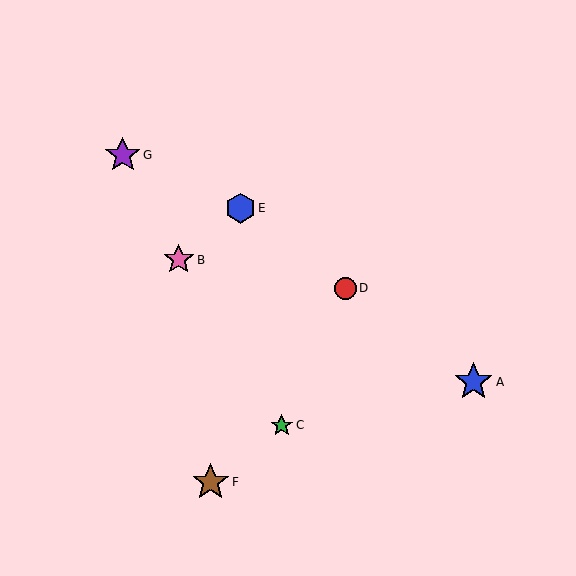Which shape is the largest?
The blue star (labeled A) is the largest.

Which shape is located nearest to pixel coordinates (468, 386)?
The blue star (labeled A) at (474, 382) is nearest to that location.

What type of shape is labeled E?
Shape E is a blue hexagon.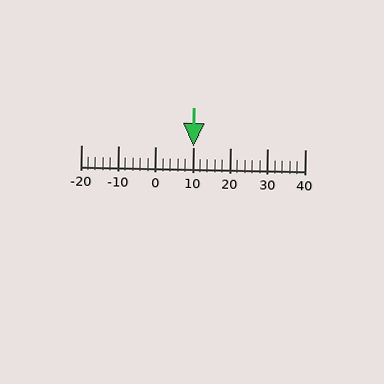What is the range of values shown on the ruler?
The ruler shows values from -20 to 40.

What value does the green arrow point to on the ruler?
The green arrow points to approximately 10.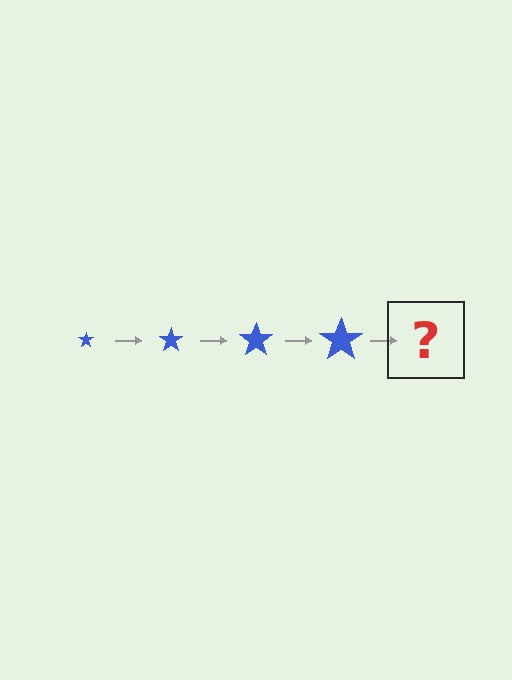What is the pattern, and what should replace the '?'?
The pattern is that the star gets progressively larger each step. The '?' should be a blue star, larger than the previous one.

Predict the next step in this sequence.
The next step is a blue star, larger than the previous one.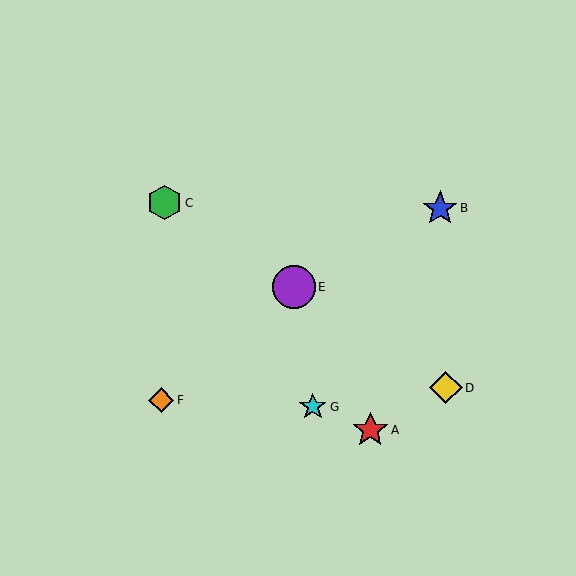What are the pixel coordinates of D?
Object D is at (446, 388).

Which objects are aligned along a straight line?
Objects C, D, E are aligned along a straight line.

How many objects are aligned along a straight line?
3 objects (C, D, E) are aligned along a straight line.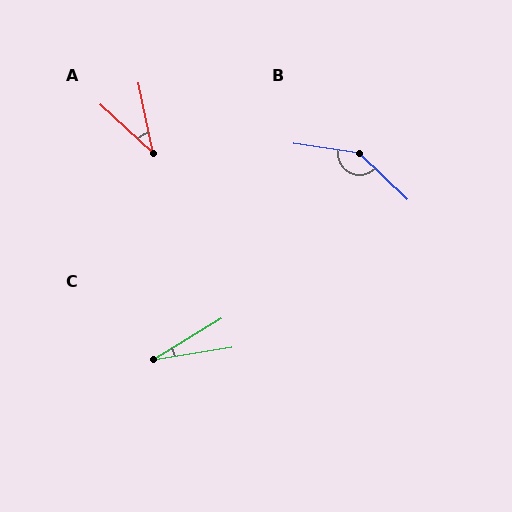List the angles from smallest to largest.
C (23°), A (36°), B (144°).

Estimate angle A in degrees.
Approximately 36 degrees.